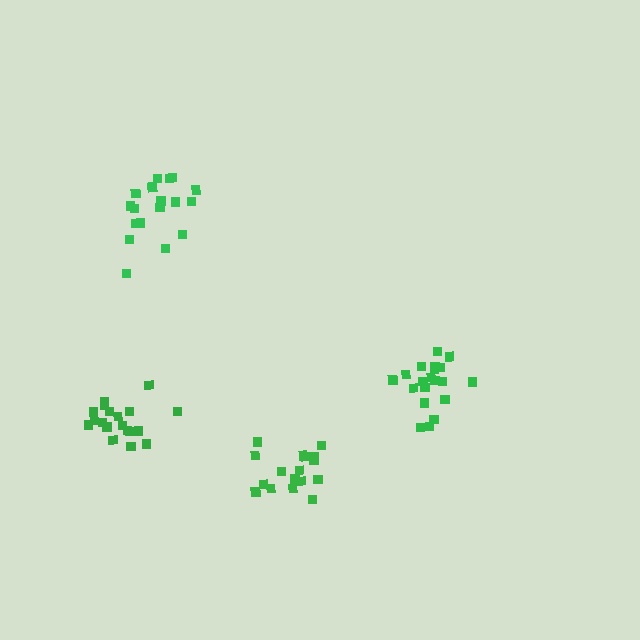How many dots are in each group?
Group 1: 17 dots, Group 2: 18 dots, Group 3: 19 dots, Group 4: 20 dots (74 total).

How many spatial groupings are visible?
There are 4 spatial groupings.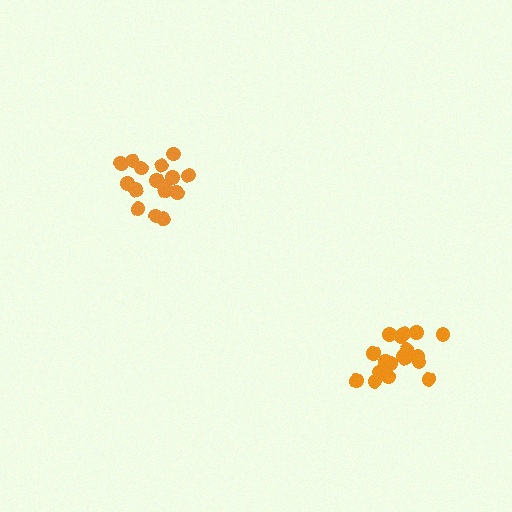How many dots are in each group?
Group 1: 16 dots, Group 2: 19 dots (35 total).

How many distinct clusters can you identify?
There are 2 distinct clusters.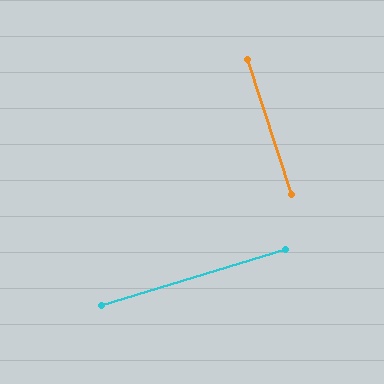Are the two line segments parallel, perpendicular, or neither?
Perpendicular — they meet at approximately 89°.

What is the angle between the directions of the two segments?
Approximately 89 degrees.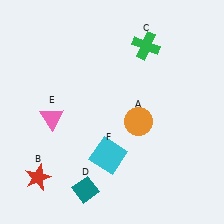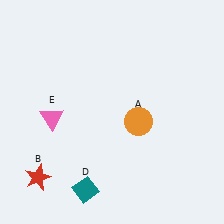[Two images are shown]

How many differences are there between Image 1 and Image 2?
There are 2 differences between the two images.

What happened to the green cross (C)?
The green cross (C) was removed in Image 2. It was in the top-right area of Image 1.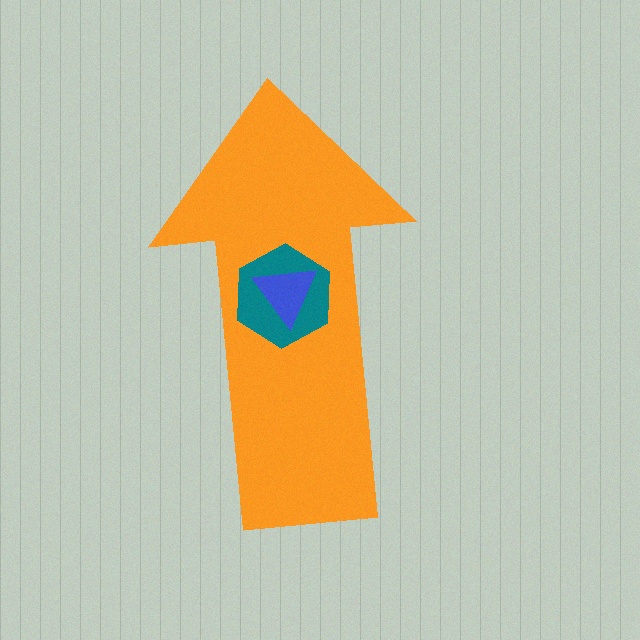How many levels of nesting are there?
3.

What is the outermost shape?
The orange arrow.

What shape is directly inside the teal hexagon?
The blue triangle.